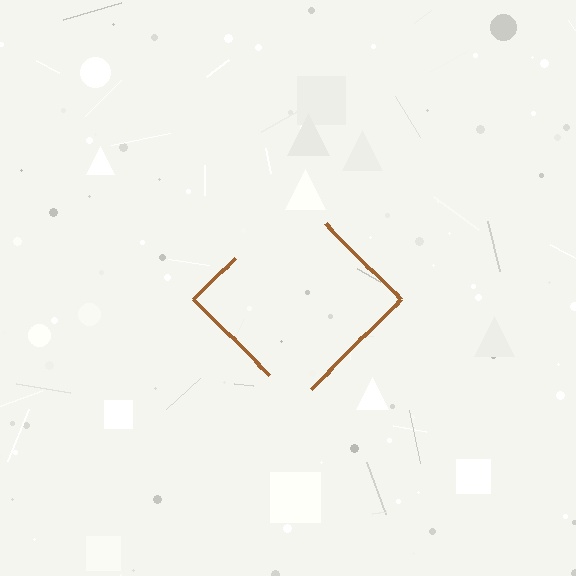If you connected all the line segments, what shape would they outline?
They would outline a diamond.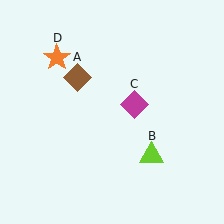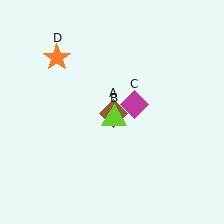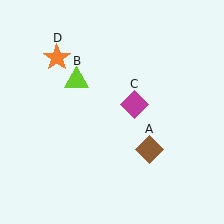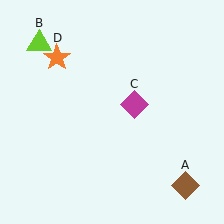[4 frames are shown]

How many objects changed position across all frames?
2 objects changed position: brown diamond (object A), lime triangle (object B).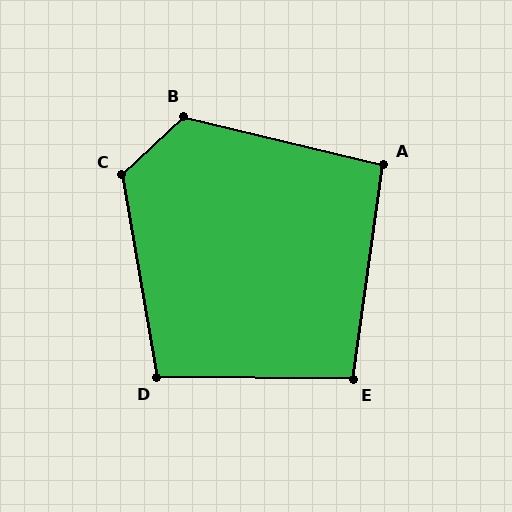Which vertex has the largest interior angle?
B, at approximately 123 degrees.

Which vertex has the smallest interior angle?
A, at approximately 96 degrees.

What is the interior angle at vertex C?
Approximately 123 degrees (obtuse).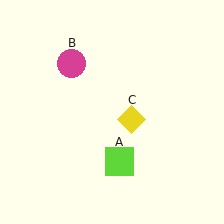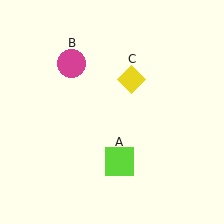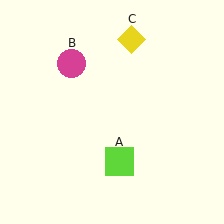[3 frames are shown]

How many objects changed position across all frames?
1 object changed position: yellow diamond (object C).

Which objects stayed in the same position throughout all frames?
Lime square (object A) and magenta circle (object B) remained stationary.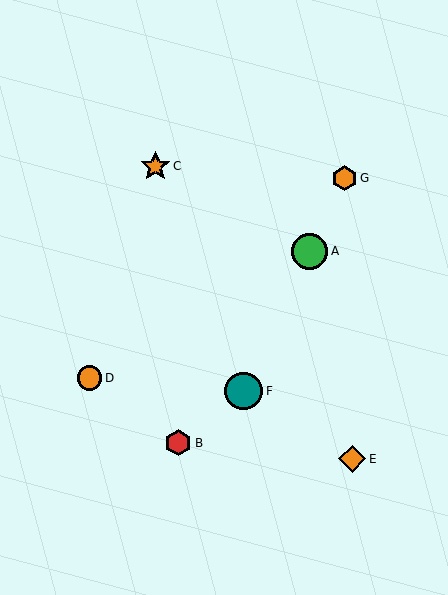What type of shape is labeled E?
Shape E is an orange diamond.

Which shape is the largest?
The teal circle (labeled F) is the largest.